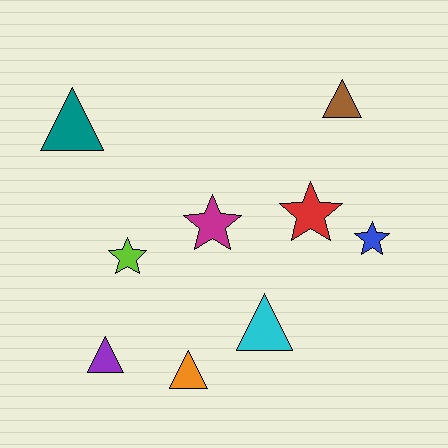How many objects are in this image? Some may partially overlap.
There are 9 objects.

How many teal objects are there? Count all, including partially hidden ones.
There is 1 teal object.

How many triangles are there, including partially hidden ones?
There are 5 triangles.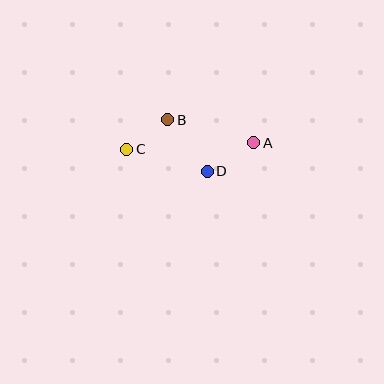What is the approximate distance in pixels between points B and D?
The distance between B and D is approximately 65 pixels.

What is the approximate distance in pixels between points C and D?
The distance between C and D is approximately 84 pixels.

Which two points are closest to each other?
Points B and C are closest to each other.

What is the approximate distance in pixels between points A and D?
The distance between A and D is approximately 55 pixels.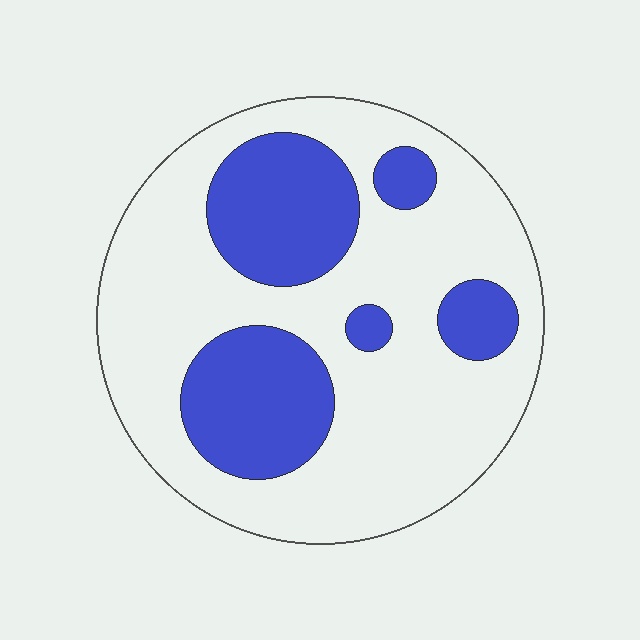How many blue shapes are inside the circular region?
5.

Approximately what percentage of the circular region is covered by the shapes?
Approximately 30%.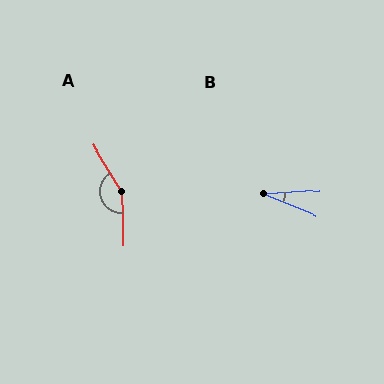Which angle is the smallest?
B, at approximately 27 degrees.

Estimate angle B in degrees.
Approximately 27 degrees.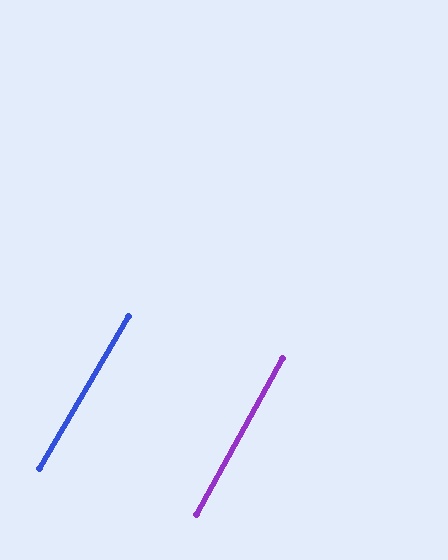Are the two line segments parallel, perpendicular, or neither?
Parallel — their directions differ by only 1.6°.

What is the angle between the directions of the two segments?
Approximately 2 degrees.